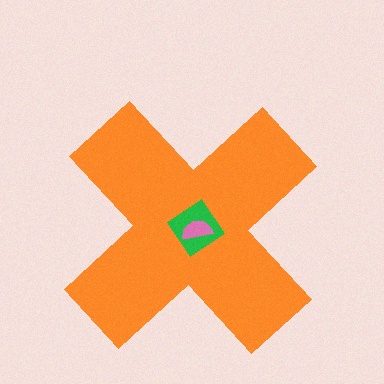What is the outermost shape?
The orange cross.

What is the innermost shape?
The pink semicircle.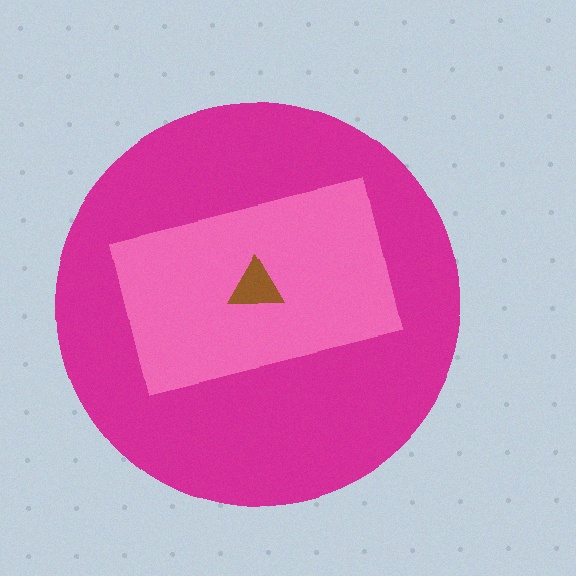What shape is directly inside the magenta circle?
The pink rectangle.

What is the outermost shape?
The magenta circle.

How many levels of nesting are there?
3.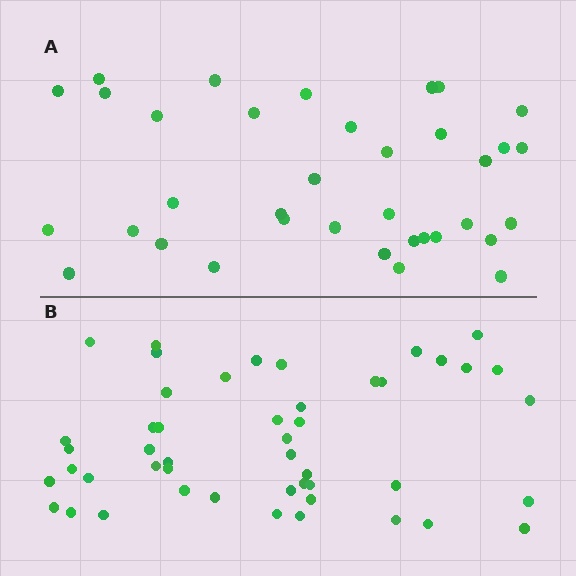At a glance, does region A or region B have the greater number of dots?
Region B (the bottom region) has more dots.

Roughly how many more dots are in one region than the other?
Region B has roughly 12 or so more dots than region A.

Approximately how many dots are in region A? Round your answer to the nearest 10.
About 40 dots. (The exact count is 36, which rounds to 40.)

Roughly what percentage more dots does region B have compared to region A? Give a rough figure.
About 35% more.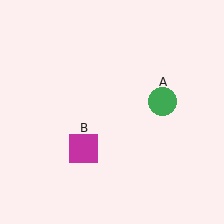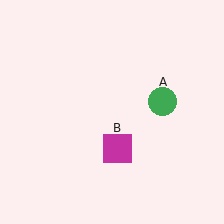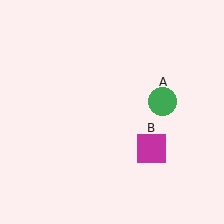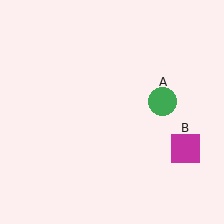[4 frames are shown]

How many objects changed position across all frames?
1 object changed position: magenta square (object B).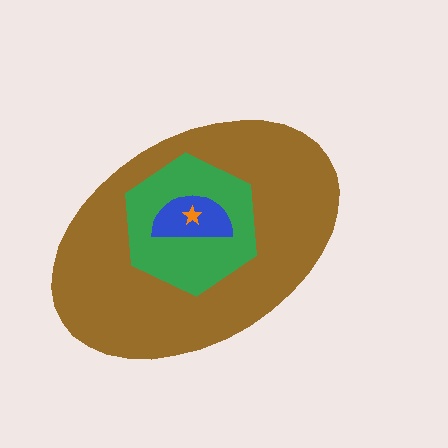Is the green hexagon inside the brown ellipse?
Yes.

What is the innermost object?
The orange star.